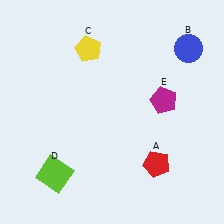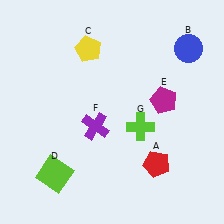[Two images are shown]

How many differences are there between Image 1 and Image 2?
There are 2 differences between the two images.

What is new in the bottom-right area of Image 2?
A lime cross (G) was added in the bottom-right area of Image 2.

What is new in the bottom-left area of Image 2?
A purple cross (F) was added in the bottom-left area of Image 2.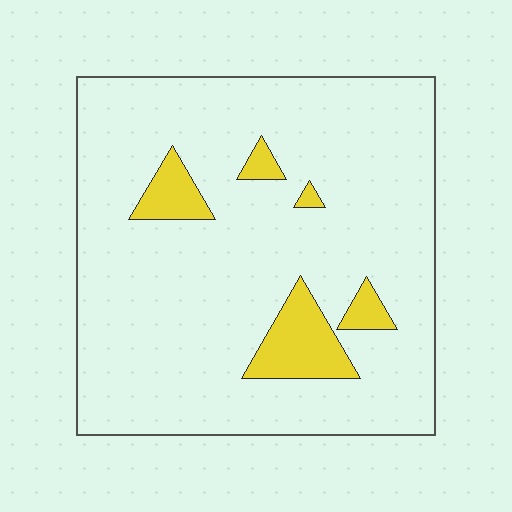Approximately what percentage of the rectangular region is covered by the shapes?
Approximately 10%.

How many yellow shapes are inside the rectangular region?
5.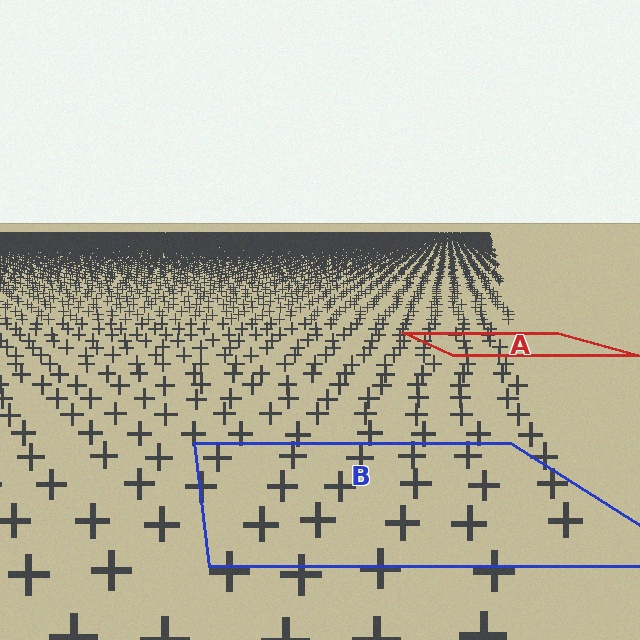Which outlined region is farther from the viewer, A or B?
Region A is farther from the viewer — the texture elements inside it appear smaller and more densely packed.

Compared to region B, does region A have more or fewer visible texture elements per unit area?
Region A has more texture elements per unit area — they are packed more densely because it is farther away.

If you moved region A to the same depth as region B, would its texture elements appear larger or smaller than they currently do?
They would appear larger. At a closer depth, the same texture elements are projected at a bigger on-screen size.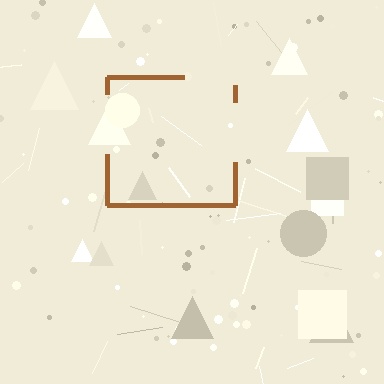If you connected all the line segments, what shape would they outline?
They would outline a square.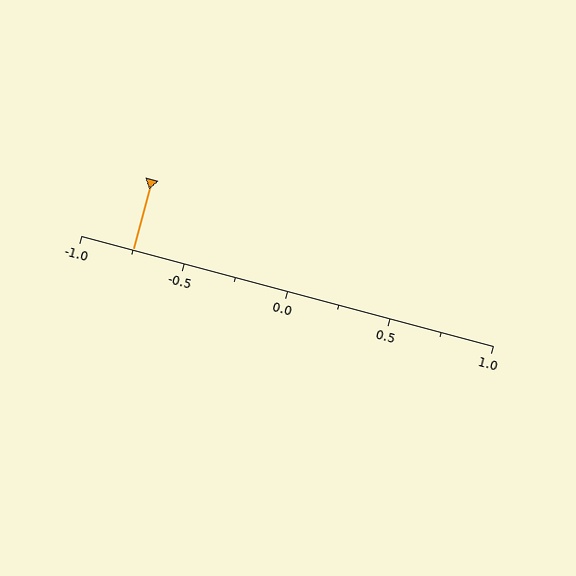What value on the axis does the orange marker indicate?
The marker indicates approximately -0.75.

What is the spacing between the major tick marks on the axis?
The major ticks are spaced 0.5 apart.